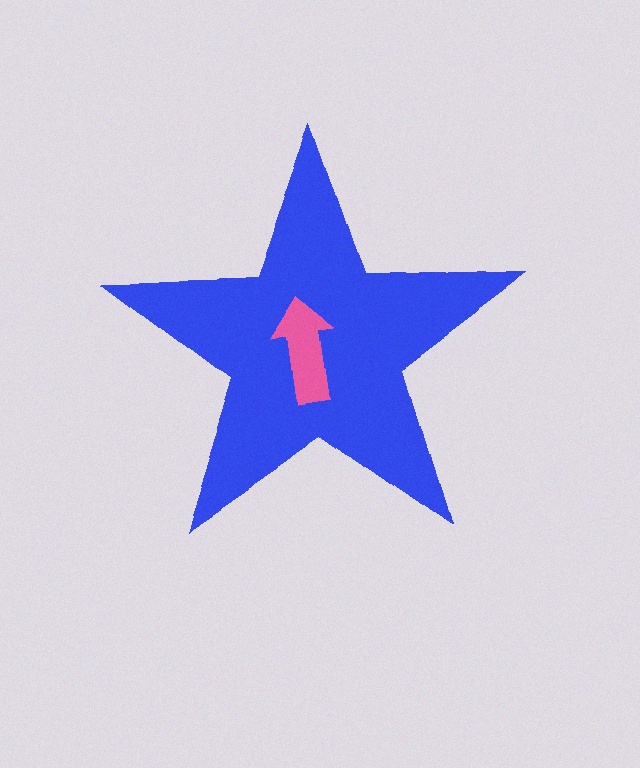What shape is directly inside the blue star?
The pink arrow.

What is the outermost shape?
The blue star.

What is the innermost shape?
The pink arrow.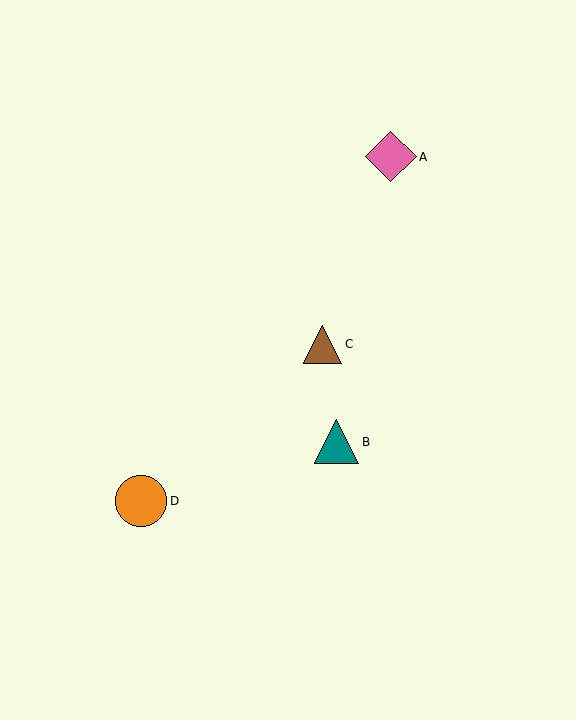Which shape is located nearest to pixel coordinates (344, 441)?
The teal triangle (labeled B) at (337, 442) is nearest to that location.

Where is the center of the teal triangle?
The center of the teal triangle is at (337, 442).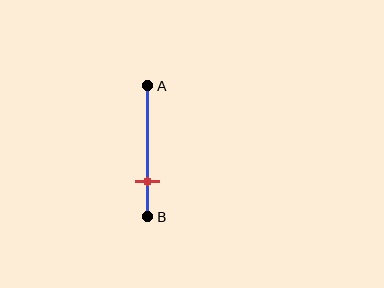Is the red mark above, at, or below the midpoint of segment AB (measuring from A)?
The red mark is below the midpoint of segment AB.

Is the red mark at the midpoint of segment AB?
No, the mark is at about 75% from A, not at the 50% midpoint.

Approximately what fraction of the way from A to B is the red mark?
The red mark is approximately 75% of the way from A to B.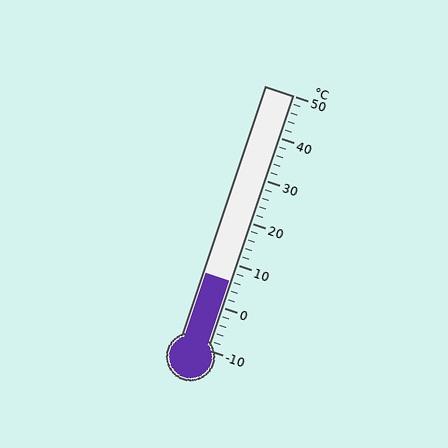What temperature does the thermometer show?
The thermometer shows approximately 6°C.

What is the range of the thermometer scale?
The thermometer scale ranges from -10°C to 50°C.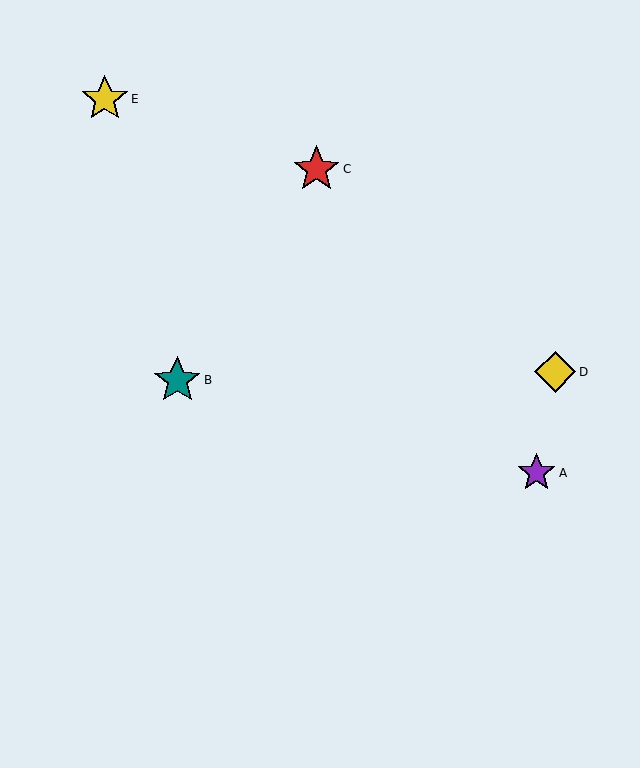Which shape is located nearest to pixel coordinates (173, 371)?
The teal star (labeled B) at (177, 380) is nearest to that location.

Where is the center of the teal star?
The center of the teal star is at (177, 380).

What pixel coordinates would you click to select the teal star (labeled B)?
Click at (177, 380) to select the teal star B.